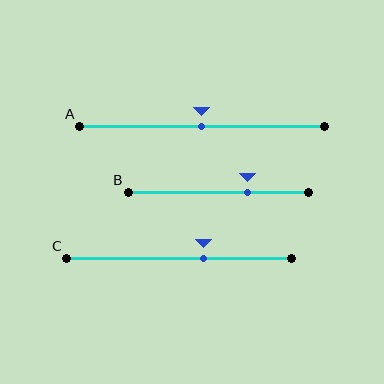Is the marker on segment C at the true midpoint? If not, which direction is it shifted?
No, the marker on segment C is shifted to the right by about 11% of the segment length.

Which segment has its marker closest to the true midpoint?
Segment A has its marker closest to the true midpoint.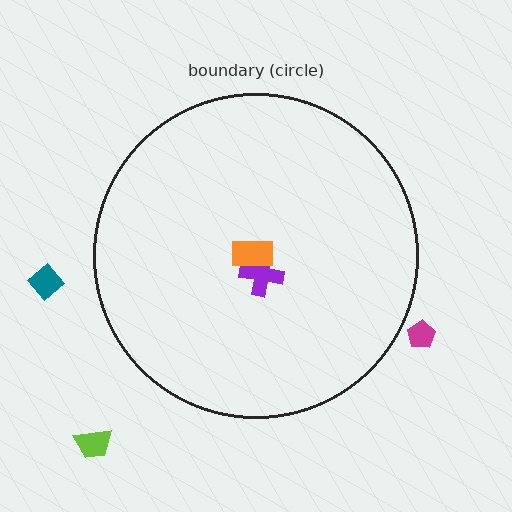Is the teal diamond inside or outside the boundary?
Outside.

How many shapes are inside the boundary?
2 inside, 3 outside.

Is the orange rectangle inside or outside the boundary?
Inside.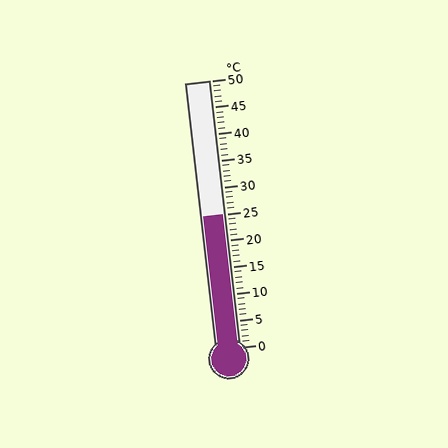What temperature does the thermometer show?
The thermometer shows approximately 25°C.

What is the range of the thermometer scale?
The thermometer scale ranges from 0°C to 50°C.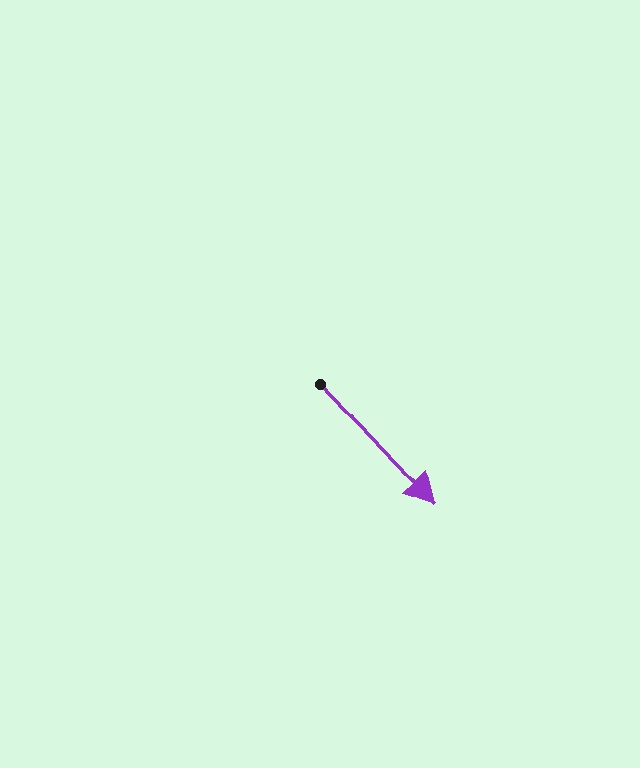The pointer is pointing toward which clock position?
Roughly 5 o'clock.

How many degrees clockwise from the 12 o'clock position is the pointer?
Approximately 137 degrees.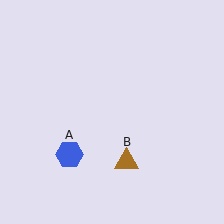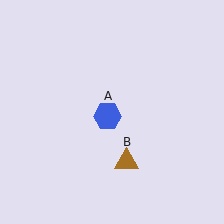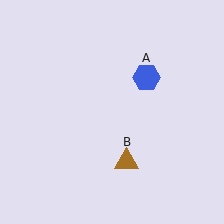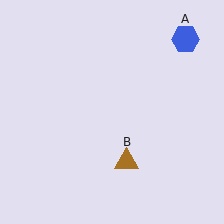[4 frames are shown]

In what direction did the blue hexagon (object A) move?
The blue hexagon (object A) moved up and to the right.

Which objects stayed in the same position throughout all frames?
Brown triangle (object B) remained stationary.